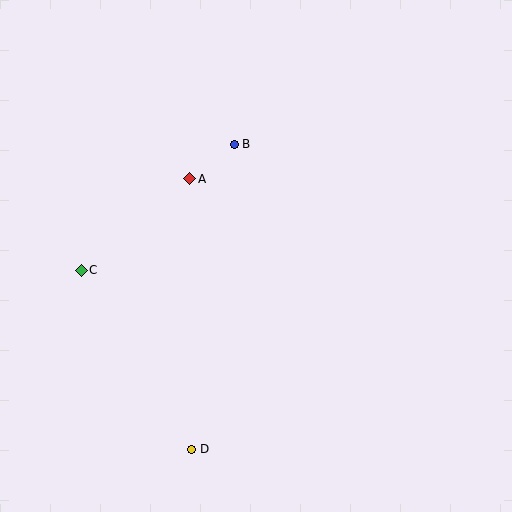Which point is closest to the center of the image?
Point A at (190, 179) is closest to the center.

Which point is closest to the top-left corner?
Point A is closest to the top-left corner.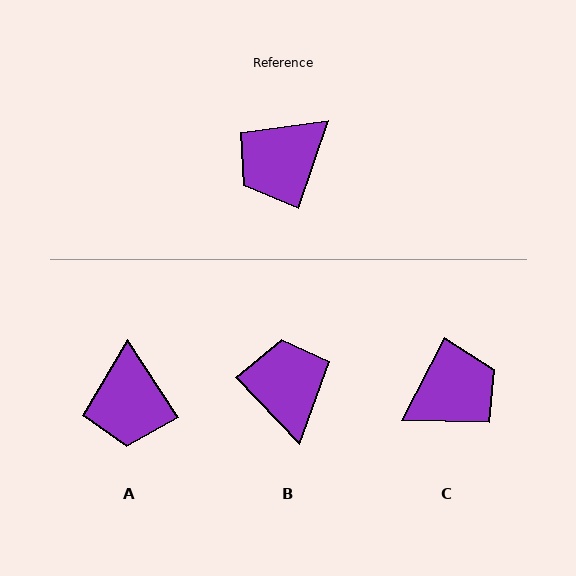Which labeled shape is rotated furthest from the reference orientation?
C, about 171 degrees away.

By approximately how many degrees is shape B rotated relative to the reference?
Approximately 117 degrees clockwise.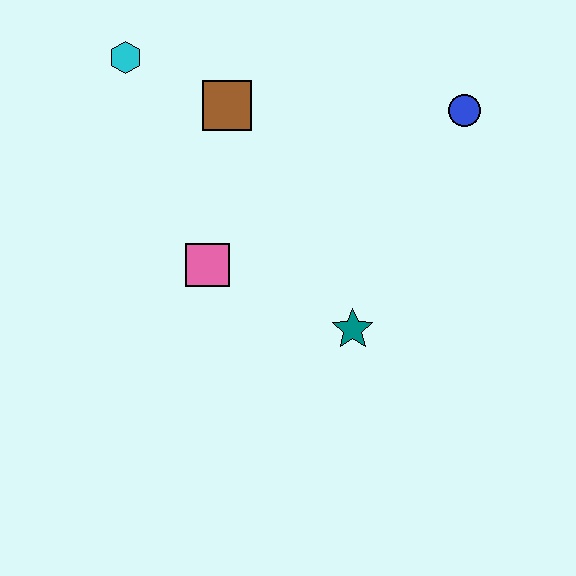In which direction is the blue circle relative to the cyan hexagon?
The blue circle is to the right of the cyan hexagon.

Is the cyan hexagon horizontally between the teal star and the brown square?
No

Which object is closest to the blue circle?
The brown square is closest to the blue circle.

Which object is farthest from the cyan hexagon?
The teal star is farthest from the cyan hexagon.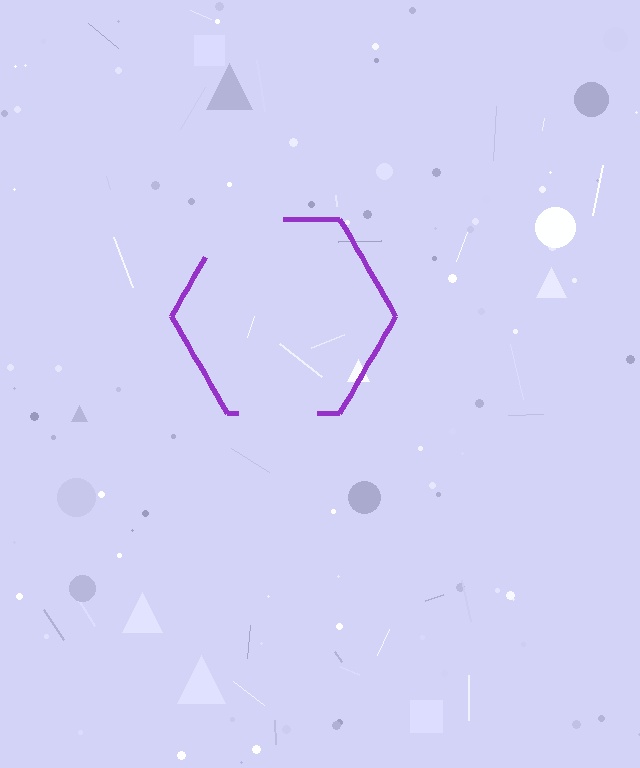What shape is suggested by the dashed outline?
The dashed outline suggests a hexagon.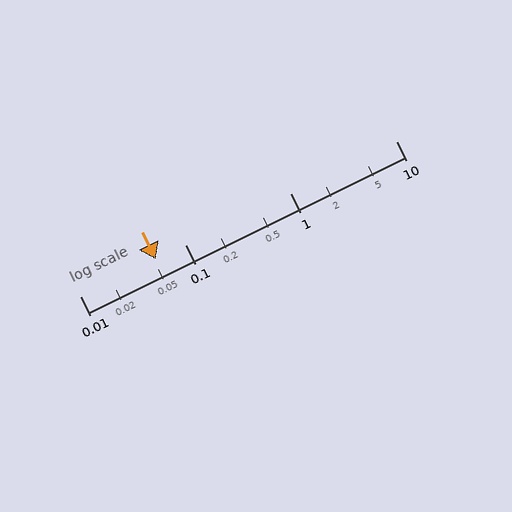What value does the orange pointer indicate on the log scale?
The pointer indicates approximately 0.052.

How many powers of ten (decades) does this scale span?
The scale spans 3 decades, from 0.01 to 10.